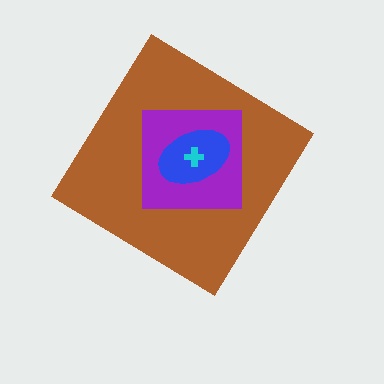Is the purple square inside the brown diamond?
Yes.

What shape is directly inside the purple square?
The blue ellipse.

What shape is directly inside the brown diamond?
The purple square.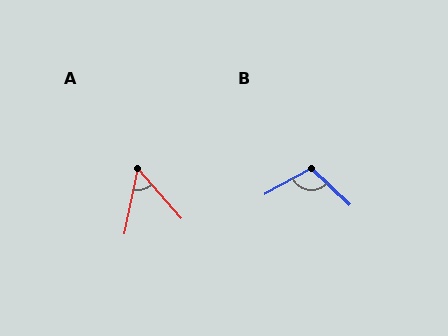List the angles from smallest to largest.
A (53°), B (108°).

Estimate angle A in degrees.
Approximately 53 degrees.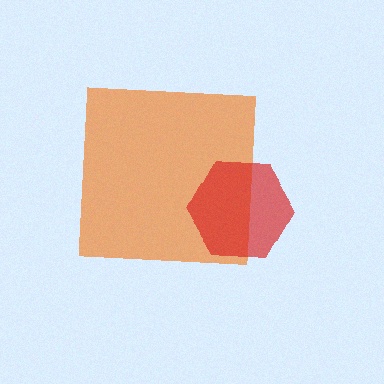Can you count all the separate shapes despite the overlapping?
Yes, there are 2 separate shapes.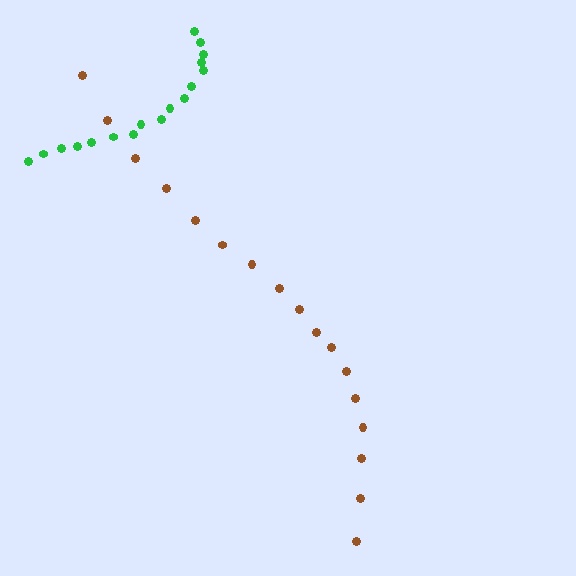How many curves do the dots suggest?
There are 2 distinct paths.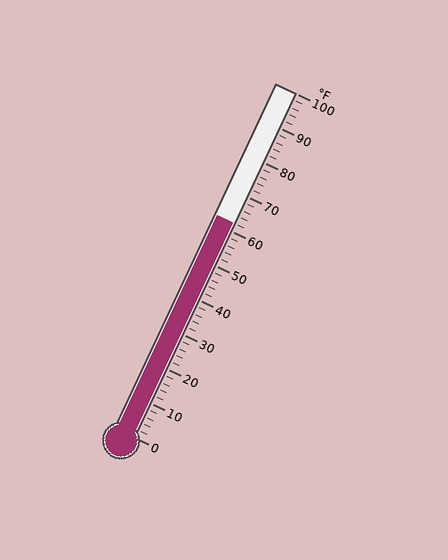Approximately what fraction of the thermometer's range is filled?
The thermometer is filled to approximately 60% of its range.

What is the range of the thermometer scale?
The thermometer scale ranges from 0°F to 100°F.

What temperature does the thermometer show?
The thermometer shows approximately 62°F.